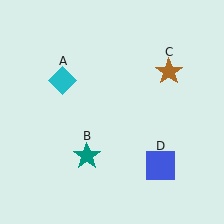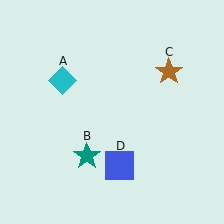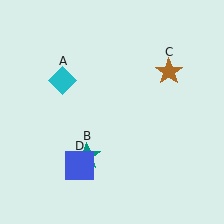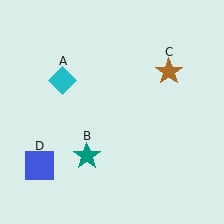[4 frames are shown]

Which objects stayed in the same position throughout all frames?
Cyan diamond (object A) and teal star (object B) and brown star (object C) remained stationary.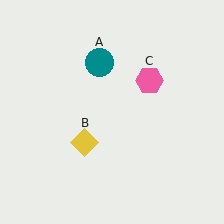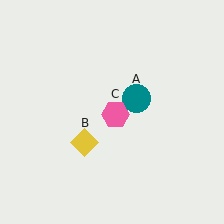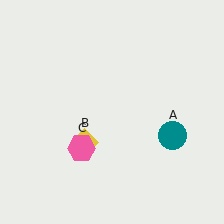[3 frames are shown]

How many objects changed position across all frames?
2 objects changed position: teal circle (object A), pink hexagon (object C).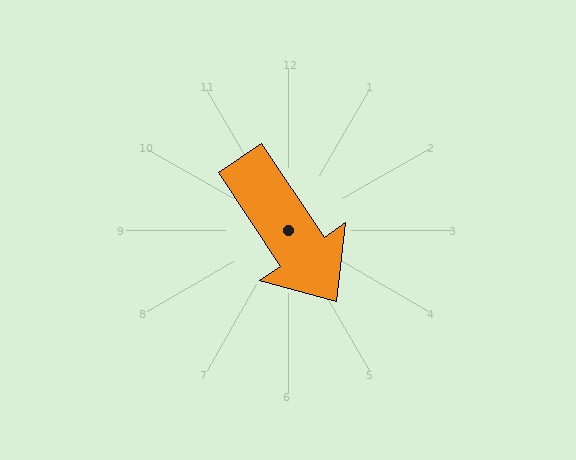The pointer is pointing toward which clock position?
Roughly 5 o'clock.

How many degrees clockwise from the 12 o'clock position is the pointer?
Approximately 146 degrees.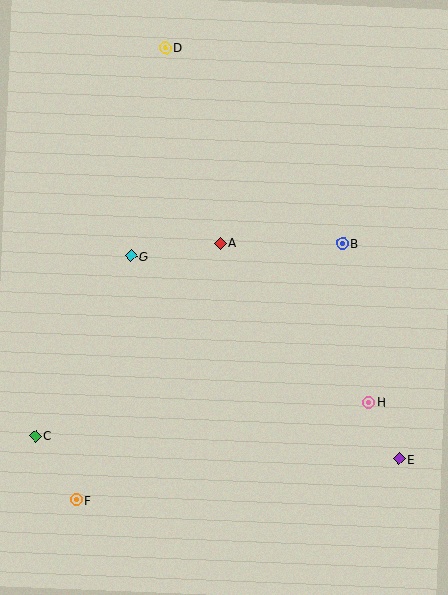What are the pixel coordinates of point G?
Point G is at (131, 256).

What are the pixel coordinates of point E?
Point E is at (399, 459).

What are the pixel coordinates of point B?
Point B is at (343, 244).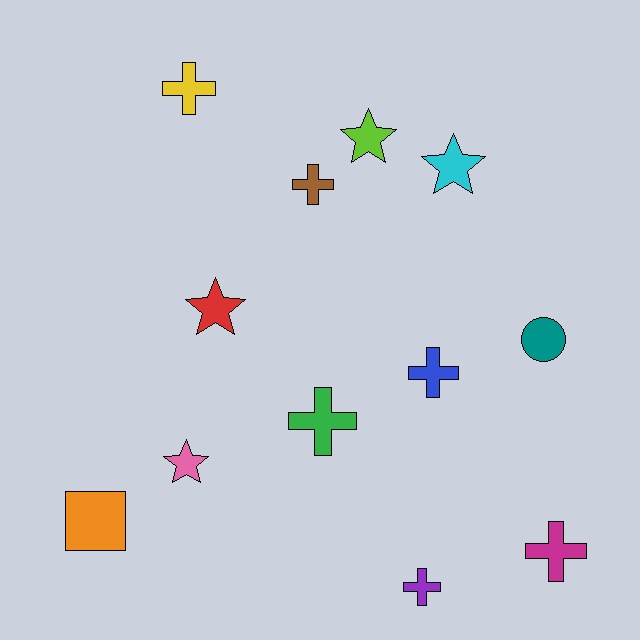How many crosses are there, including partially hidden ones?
There are 6 crosses.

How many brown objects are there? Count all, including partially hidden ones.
There is 1 brown object.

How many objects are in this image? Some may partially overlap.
There are 12 objects.